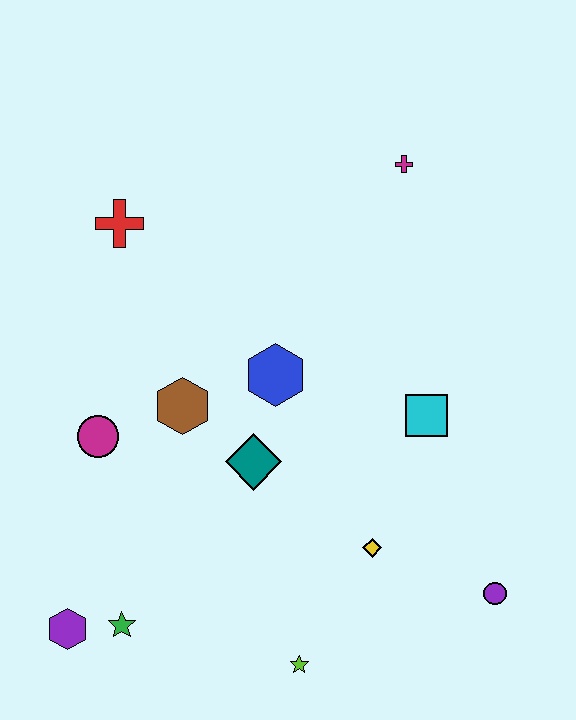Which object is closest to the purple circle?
The yellow diamond is closest to the purple circle.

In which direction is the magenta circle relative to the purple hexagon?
The magenta circle is above the purple hexagon.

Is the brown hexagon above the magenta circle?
Yes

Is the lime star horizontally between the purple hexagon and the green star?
No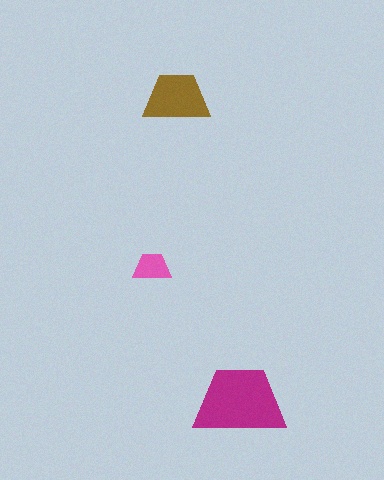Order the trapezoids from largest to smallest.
the magenta one, the brown one, the pink one.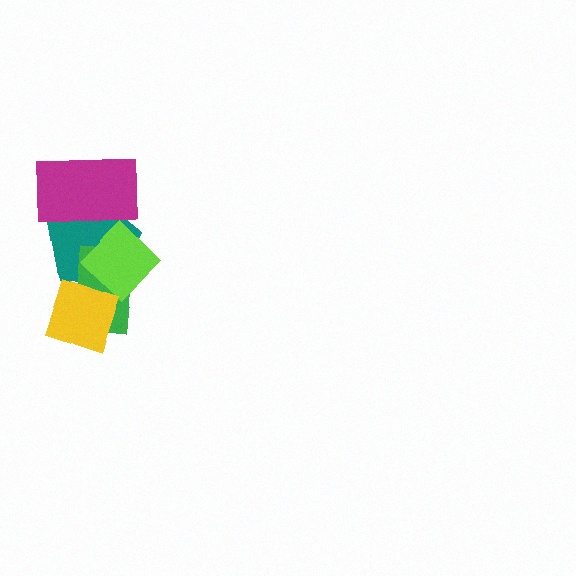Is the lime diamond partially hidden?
Yes, it is partially covered by another shape.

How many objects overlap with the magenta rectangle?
2 objects overlap with the magenta rectangle.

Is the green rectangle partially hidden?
Yes, it is partially covered by another shape.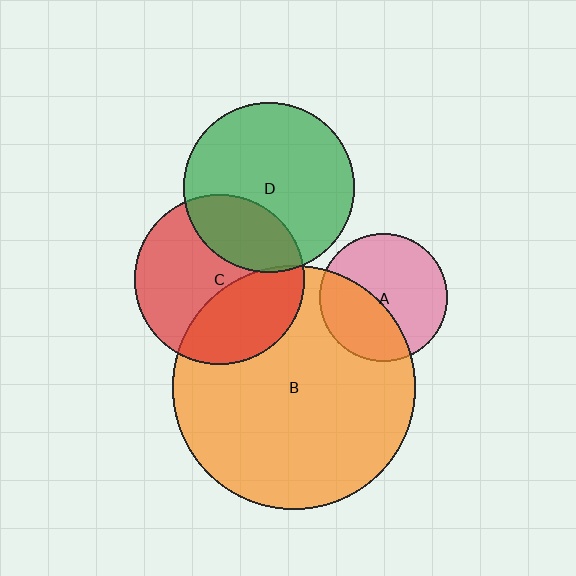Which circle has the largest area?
Circle B (orange).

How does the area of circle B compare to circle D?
Approximately 2.0 times.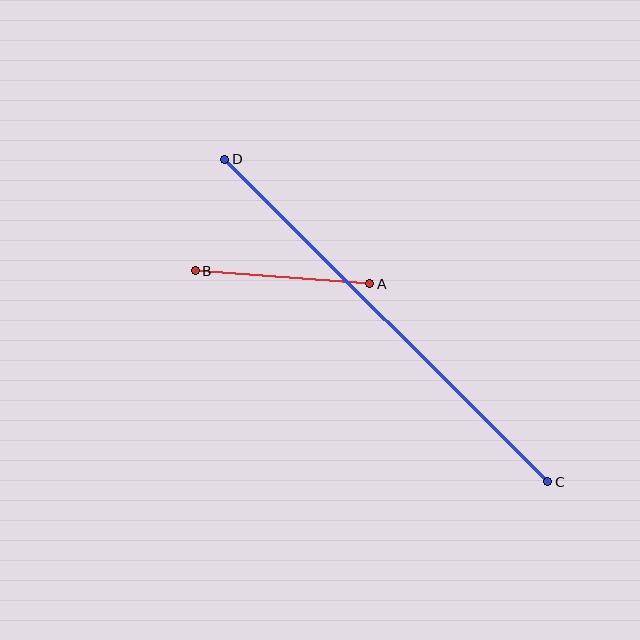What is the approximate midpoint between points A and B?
The midpoint is at approximately (283, 277) pixels.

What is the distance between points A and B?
The distance is approximately 175 pixels.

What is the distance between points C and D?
The distance is approximately 457 pixels.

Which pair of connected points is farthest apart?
Points C and D are farthest apart.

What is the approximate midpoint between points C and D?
The midpoint is at approximately (386, 321) pixels.